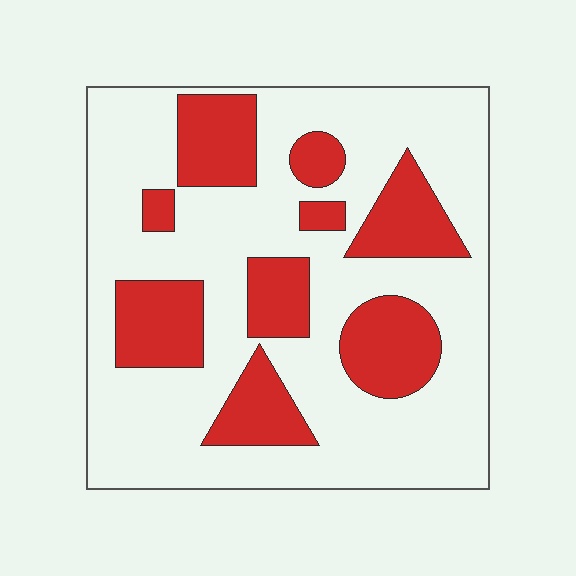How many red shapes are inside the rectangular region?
9.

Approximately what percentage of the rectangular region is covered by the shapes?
Approximately 30%.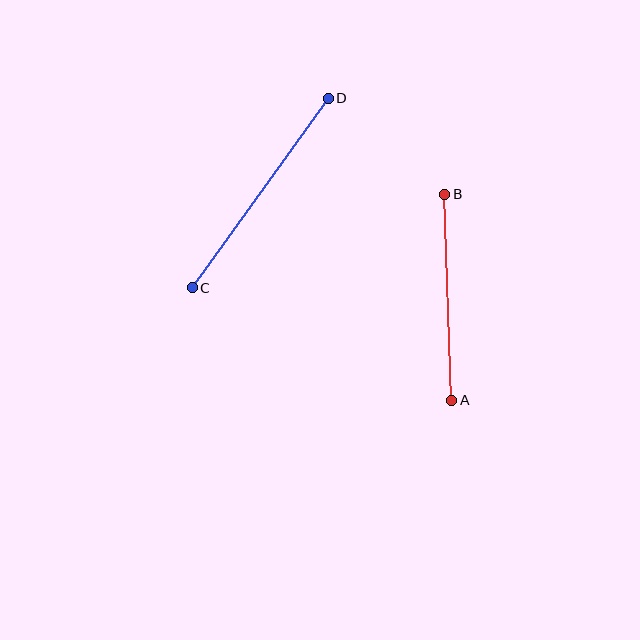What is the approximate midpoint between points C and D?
The midpoint is at approximately (260, 193) pixels.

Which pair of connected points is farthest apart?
Points C and D are farthest apart.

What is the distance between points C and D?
The distance is approximately 233 pixels.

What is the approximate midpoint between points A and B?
The midpoint is at approximately (448, 297) pixels.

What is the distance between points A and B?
The distance is approximately 206 pixels.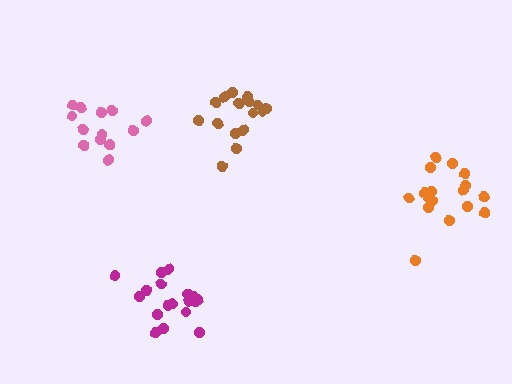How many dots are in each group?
Group 1: 13 dots, Group 2: 16 dots, Group 3: 18 dots, Group 4: 17 dots (64 total).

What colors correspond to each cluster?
The clusters are colored: pink, brown, magenta, orange.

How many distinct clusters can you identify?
There are 4 distinct clusters.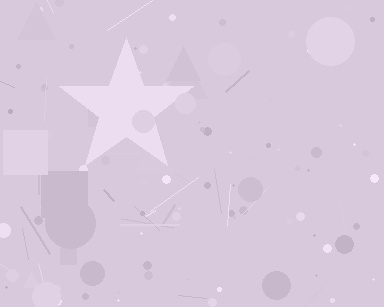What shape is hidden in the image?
A star is hidden in the image.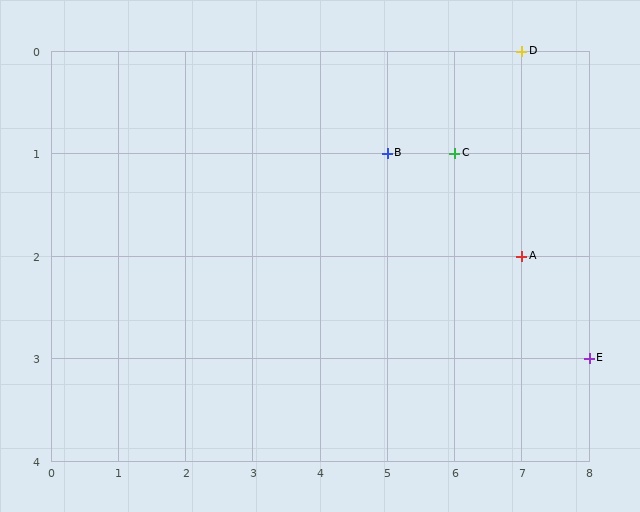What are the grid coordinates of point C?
Point C is at grid coordinates (6, 1).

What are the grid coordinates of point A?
Point A is at grid coordinates (7, 2).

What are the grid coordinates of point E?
Point E is at grid coordinates (8, 3).